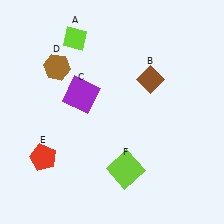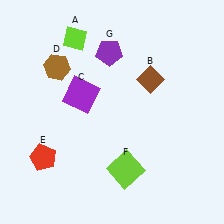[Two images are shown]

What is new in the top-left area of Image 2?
A purple pentagon (G) was added in the top-left area of Image 2.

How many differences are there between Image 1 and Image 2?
There is 1 difference between the two images.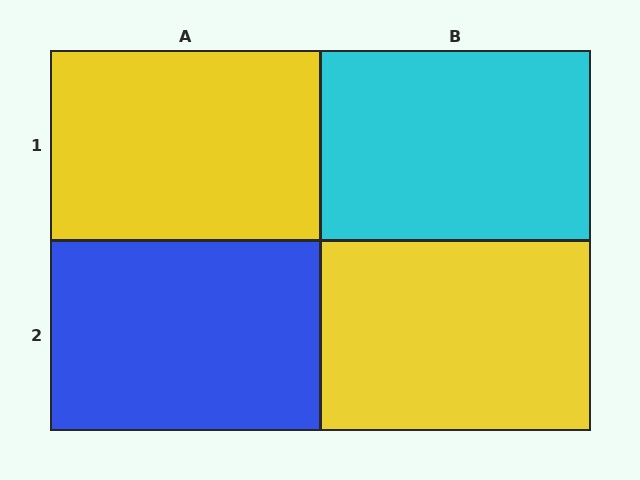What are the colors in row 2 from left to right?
Blue, yellow.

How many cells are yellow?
2 cells are yellow.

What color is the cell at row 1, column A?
Yellow.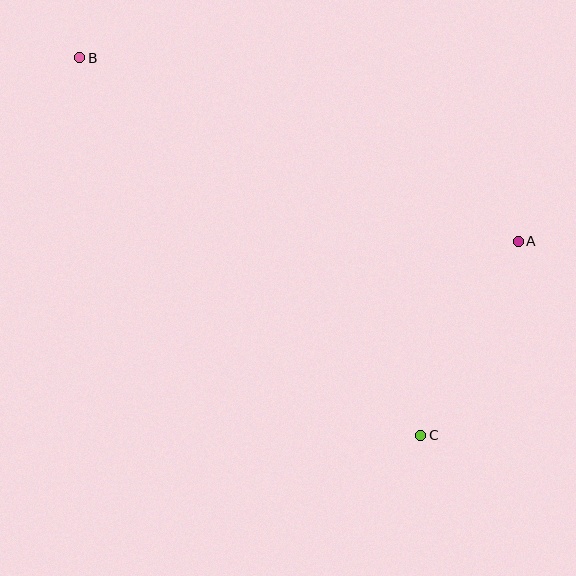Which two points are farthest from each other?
Points B and C are farthest from each other.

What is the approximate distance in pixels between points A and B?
The distance between A and B is approximately 476 pixels.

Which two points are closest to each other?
Points A and C are closest to each other.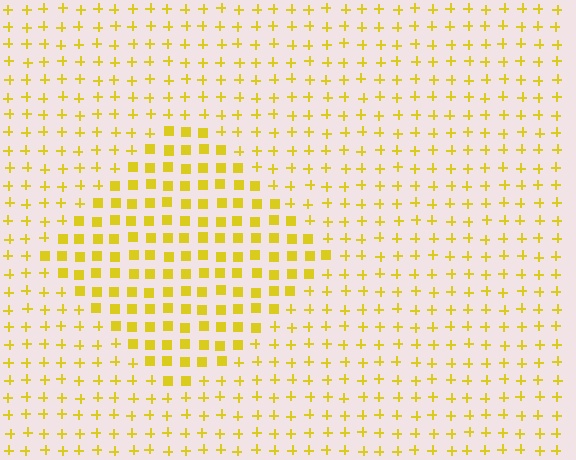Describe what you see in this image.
The image is filled with small yellow elements arranged in a uniform grid. A diamond-shaped region contains squares, while the surrounding area contains plus signs. The boundary is defined purely by the change in element shape.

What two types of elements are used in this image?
The image uses squares inside the diamond region and plus signs outside it.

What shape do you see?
I see a diamond.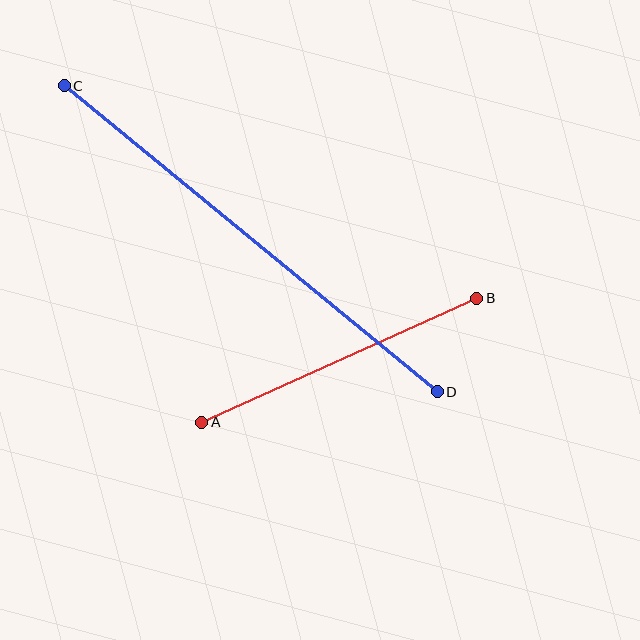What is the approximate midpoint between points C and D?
The midpoint is at approximately (251, 239) pixels.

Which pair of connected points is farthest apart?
Points C and D are farthest apart.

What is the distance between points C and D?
The distance is approximately 482 pixels.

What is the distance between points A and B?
The distance is approximately 302 pixels.